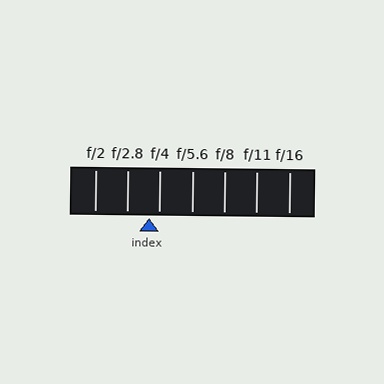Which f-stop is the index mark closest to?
The index mark is closest to f/4.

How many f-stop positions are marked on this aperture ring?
There are 7 f-stop positions marked.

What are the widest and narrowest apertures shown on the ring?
The widest aperture shown is f/2 and the narrowest is f/16.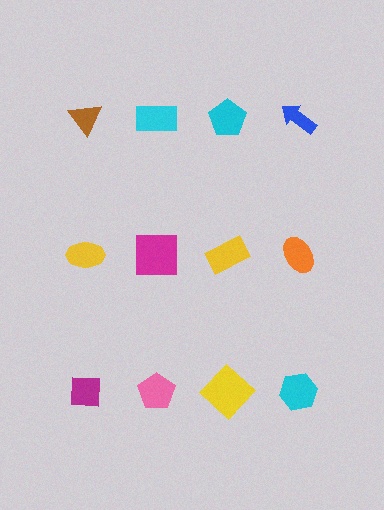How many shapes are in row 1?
4 shapes.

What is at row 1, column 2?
A cyan rectangle.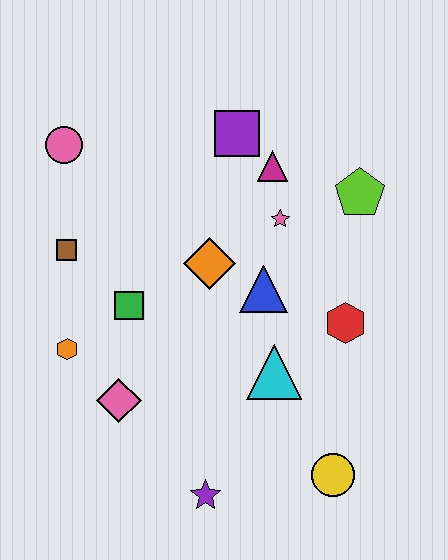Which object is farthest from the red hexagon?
The pink circle is farthest from the red hexagon.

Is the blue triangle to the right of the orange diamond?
Yes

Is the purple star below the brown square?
Yes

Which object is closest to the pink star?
The magenta triangle is closest to the pink star.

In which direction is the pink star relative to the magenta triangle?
The pink star is below the magenta triangle.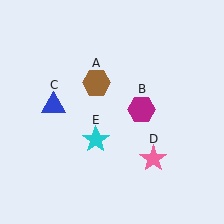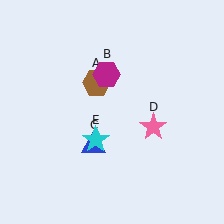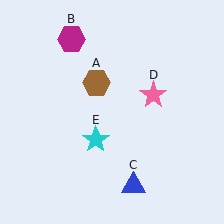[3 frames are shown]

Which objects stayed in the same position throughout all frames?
Brown hexagon (object A) and cyan star (object E) remained stationary.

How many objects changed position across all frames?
3 objects changed position: magenta hexagon (object B), blue triangle (object C), pink star (object D).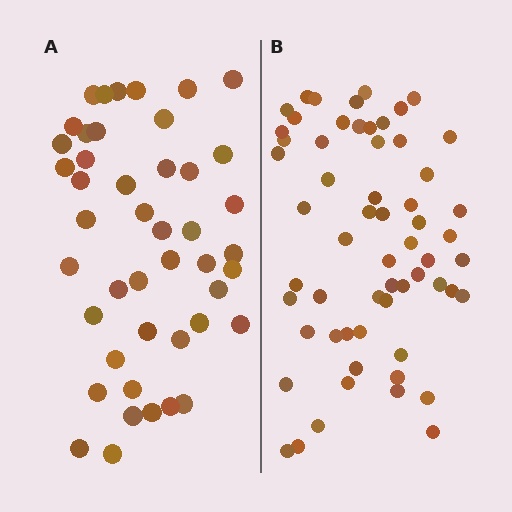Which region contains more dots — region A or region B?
Region B (the right region) has more dots.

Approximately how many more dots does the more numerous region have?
Region B has approximately 15 more dots than region A.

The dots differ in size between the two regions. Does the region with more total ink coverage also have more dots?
No. Region A has more total ink coverage because its dots are larger, but region B actually contains more individual dots. Total area can be misleading — the number of items is what matters here.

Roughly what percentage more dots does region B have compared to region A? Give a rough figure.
About 35% more.